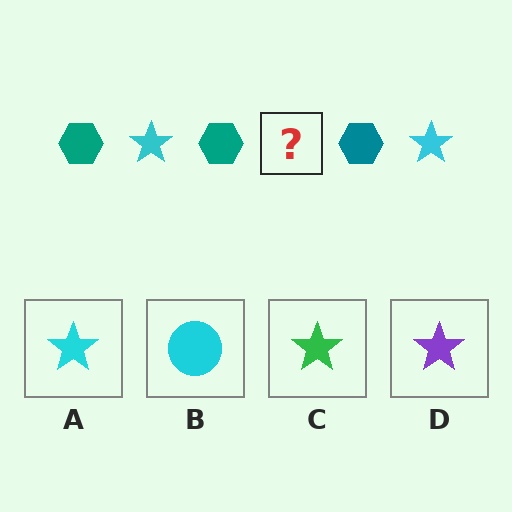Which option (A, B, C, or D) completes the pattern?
A.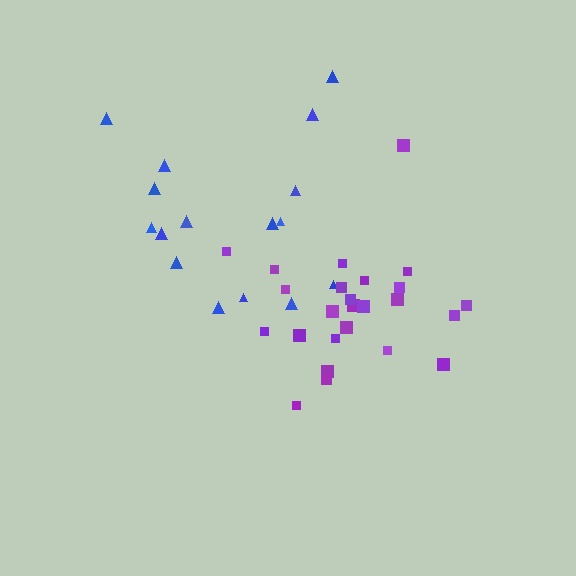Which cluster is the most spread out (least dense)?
Blue.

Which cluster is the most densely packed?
Purple.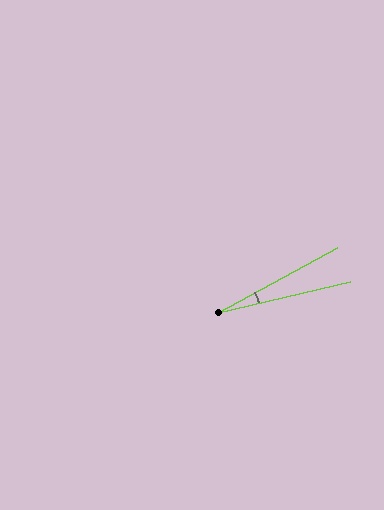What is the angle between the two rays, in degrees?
Approximately 15 degrees.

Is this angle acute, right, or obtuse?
It is acute.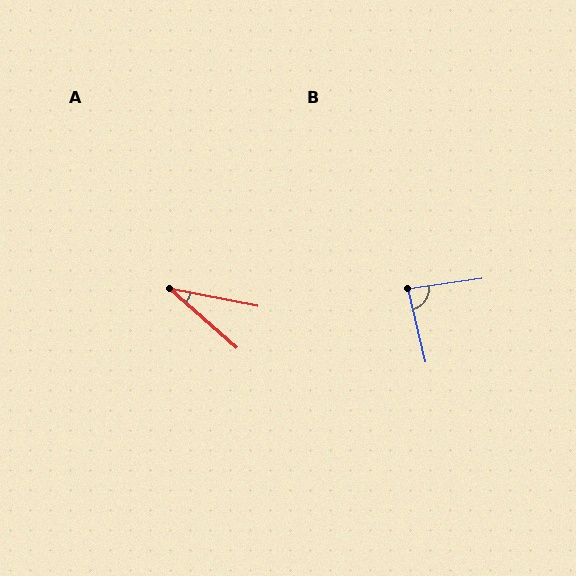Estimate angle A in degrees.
Approximately 30 degrees.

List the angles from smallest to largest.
A (30°), B (85°).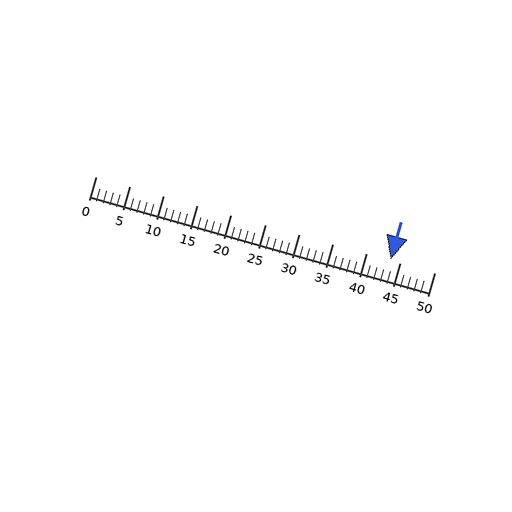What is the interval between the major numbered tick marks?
The major tick marks are spaced 5 units apart.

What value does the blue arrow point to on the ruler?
The blue arrow points to approximately 44.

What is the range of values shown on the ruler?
The ruler shows values from 0 to 50.